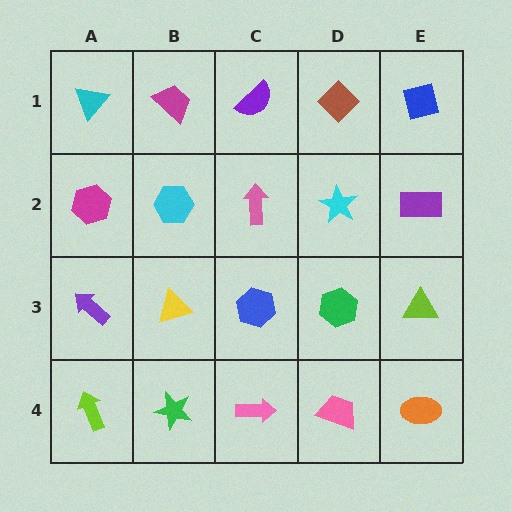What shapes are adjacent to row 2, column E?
A blue square (row 1, column E), a lime triangle (row 3, column E), a cyan star (row 2, column D).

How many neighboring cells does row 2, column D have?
4.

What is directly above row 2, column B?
A magenta trapezoid.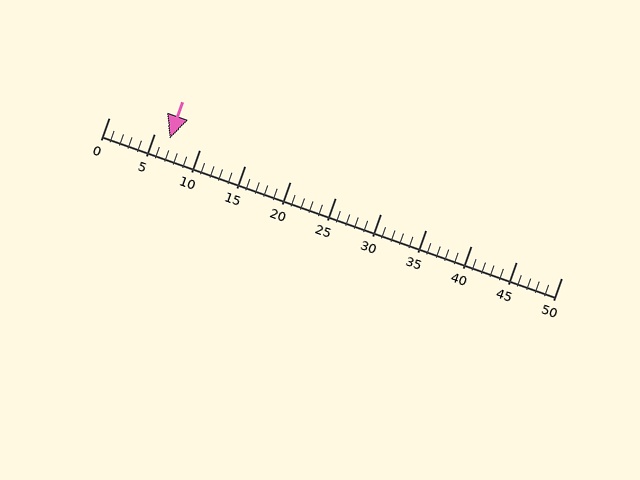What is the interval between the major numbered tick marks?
The major tick marks are spaced 5 units apart.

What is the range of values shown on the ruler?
The ruler shows values from 0 to 50.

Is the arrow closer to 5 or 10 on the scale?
The arrow is closer to 5.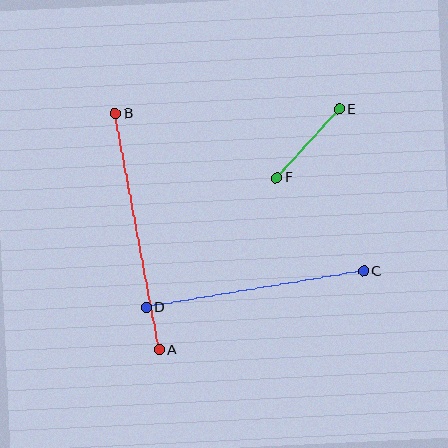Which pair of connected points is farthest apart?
Points A and B are farthest apart.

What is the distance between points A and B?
The distance is approximately 240 pixels.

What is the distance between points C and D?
The distance is approximately 221 pixels.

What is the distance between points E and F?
The distance is approximately 93 pixels.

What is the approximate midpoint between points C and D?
The midpoint is at approximately (255, 289) pixels.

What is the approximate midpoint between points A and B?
The midpoint is at approximately (137, 232) pixels.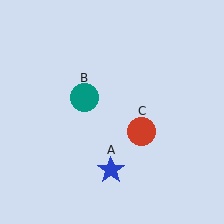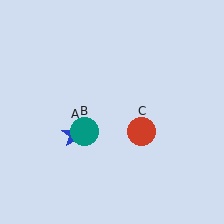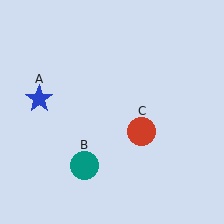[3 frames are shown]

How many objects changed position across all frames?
2 objects changed position: blue star (object A), teal circle (object B).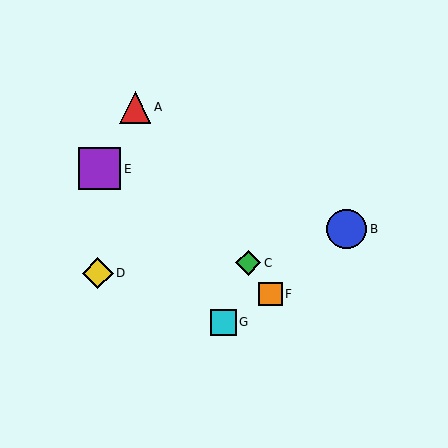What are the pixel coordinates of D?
Object D is at (98, 273).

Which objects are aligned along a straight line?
Objects A, C, F are aligned along a straight line.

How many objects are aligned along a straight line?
3 objects (A, C, F) are aligned along a straight line.